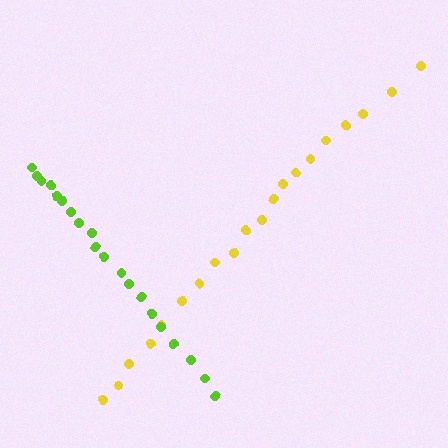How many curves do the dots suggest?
There are 2 distinct paths.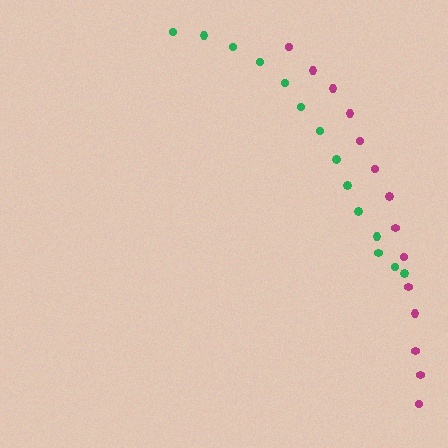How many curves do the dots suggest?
There are 2 distinct paths.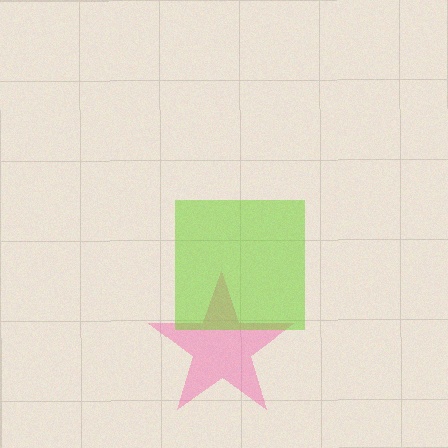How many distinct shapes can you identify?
There are 2 distinct shapes: a pink star, a lime square.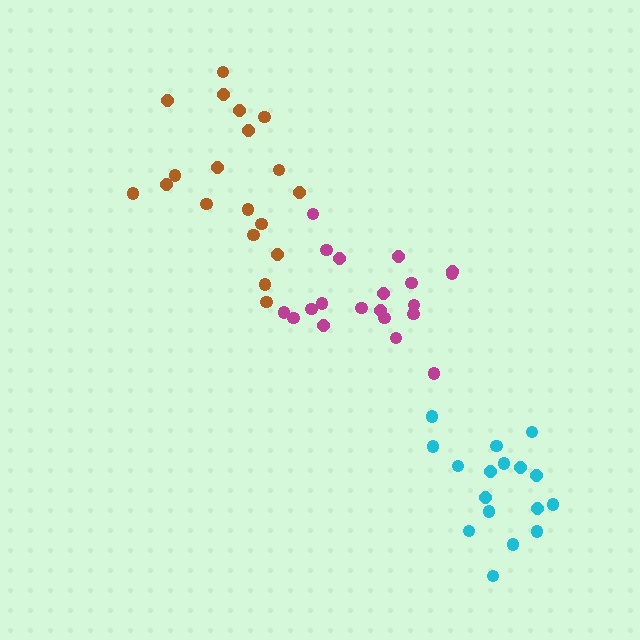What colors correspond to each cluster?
The clusters are colored: magenta, brown, cyan.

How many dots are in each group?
Group 1: 20 dots, Group 2: 19 dots, Group 3: 17 dots (56 total).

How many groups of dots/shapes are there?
There are 3 groups.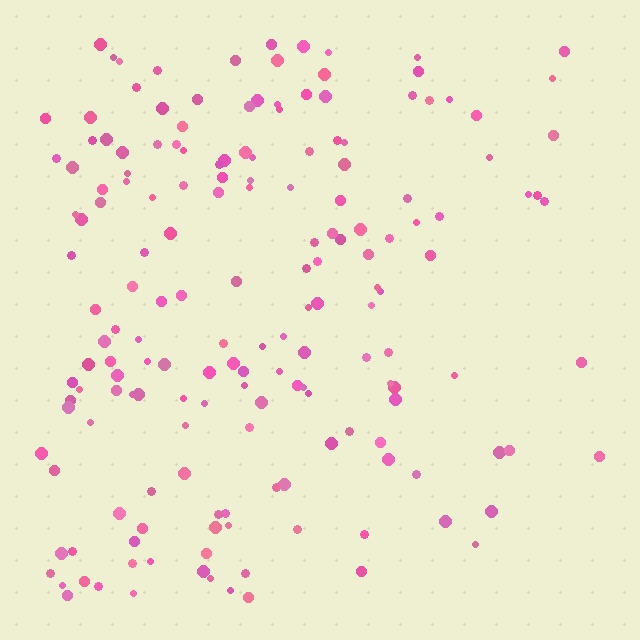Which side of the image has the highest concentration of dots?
The left.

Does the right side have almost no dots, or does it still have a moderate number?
Still a moderate number, just noticeably fewer than the left.